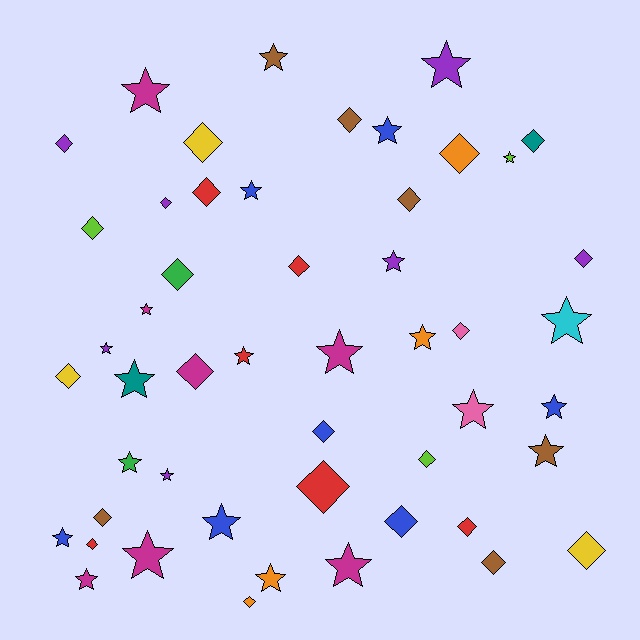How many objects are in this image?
There are 50 objects.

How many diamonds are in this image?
There are 25 diamonds.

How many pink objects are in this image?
There are 2 pink objects.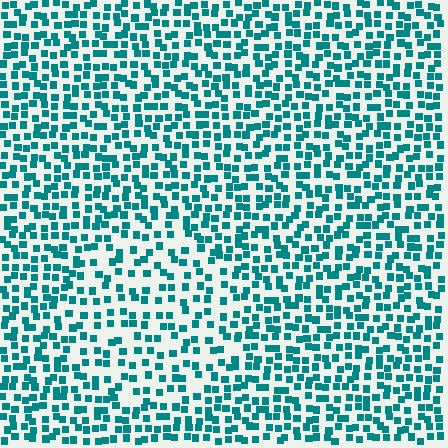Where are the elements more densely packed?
The elements are more densely packed outside the circle boundary.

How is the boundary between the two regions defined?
The boundary is defined by a change in element density (approximately 1.6x ratio). All elements are the same color, size, and shape.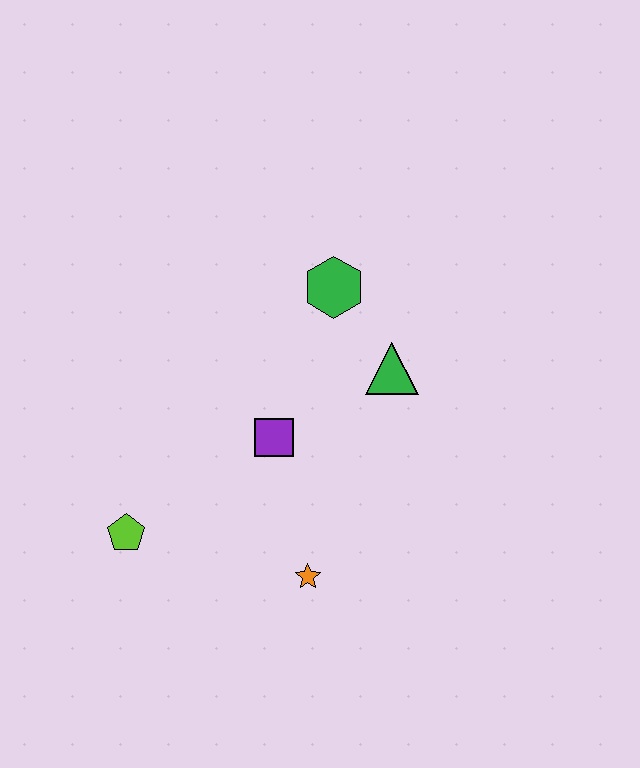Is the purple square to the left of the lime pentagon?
No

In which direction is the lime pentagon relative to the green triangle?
The lime pentagon is to the left of the green triangle.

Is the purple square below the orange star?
No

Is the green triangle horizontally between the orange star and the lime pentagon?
No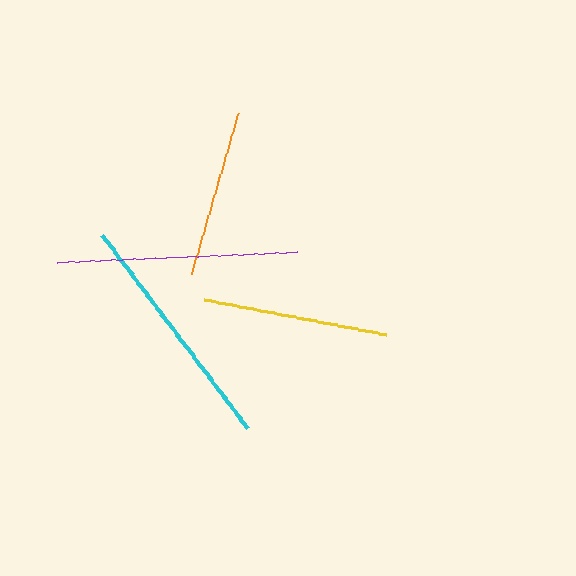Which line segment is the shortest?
The orange line is the shortest at approximately 168 pixels.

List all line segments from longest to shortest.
From longest to shortest: cyan, purple, yellow, orange.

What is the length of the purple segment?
The purple segment is approximately 240 pixels long.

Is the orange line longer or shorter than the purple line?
The purple line is longer than the orange line.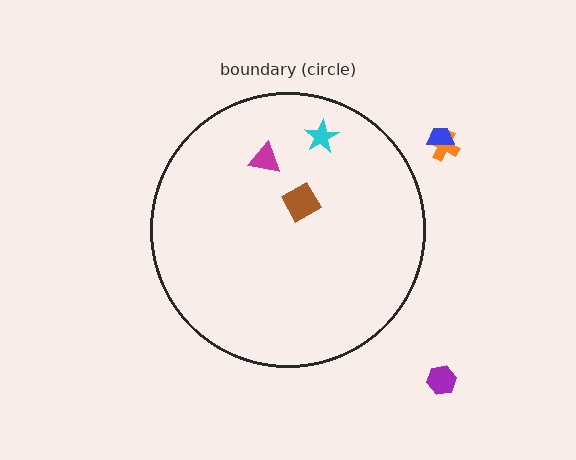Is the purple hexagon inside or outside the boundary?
Outside.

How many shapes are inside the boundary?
3 inside, 3 outside.